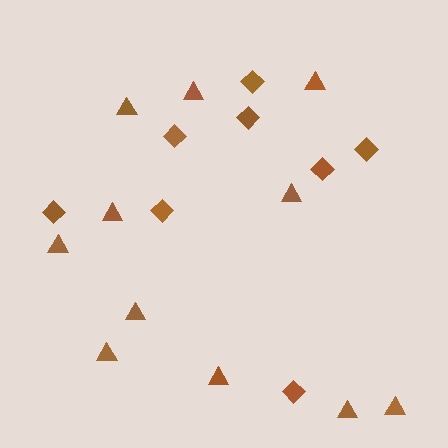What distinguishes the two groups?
There are 2 groups: one group of diamonds (8) and one group of triangles (11).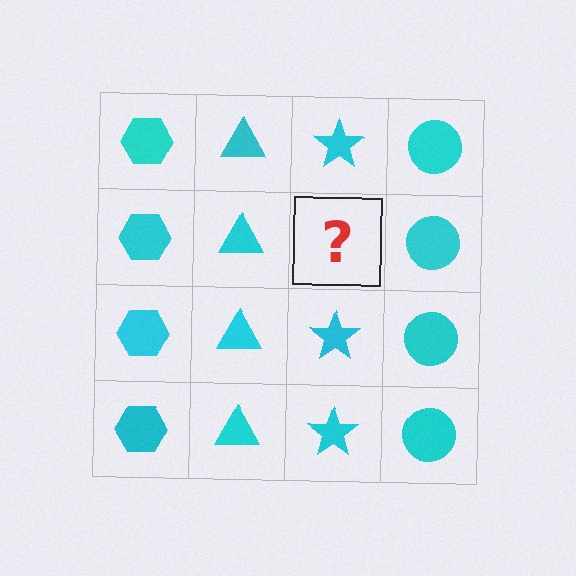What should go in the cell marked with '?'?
The missing cell should contain a cyan star.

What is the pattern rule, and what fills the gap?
The rule is that each column has a consistent shape. The gap should be filled with a cyan star.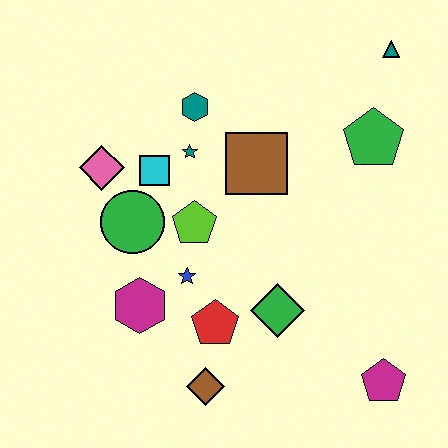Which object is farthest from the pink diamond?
The magenta pentagon is farthest from the pink diamond.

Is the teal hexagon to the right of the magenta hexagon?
Yes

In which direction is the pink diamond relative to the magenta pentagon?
The pink diamond is to the left of the magenta pentagon.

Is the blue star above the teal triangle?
No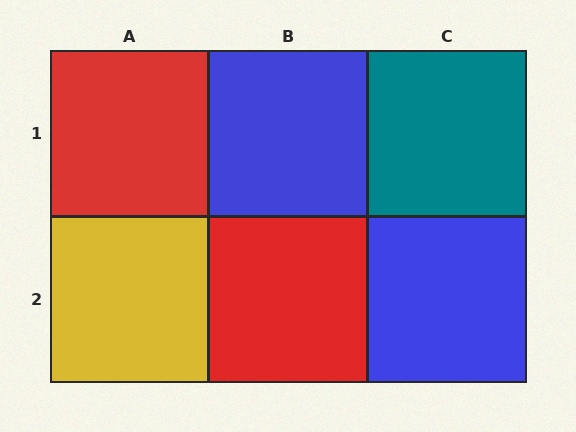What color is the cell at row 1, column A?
Red.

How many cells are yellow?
1 cell is yellow.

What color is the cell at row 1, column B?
Blue.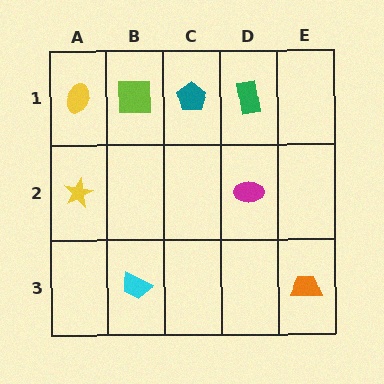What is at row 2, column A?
A yellow star.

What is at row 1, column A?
A yellow ellipse.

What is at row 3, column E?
An orange trapezoid.